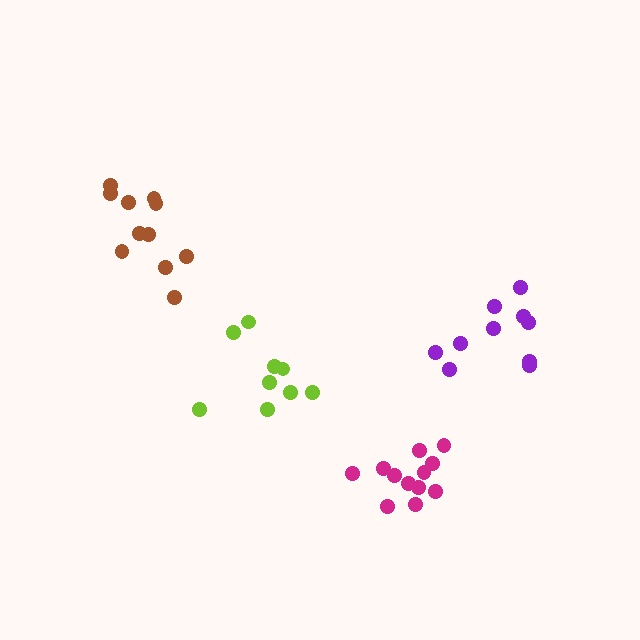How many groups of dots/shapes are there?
There are 4 groups.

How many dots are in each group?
Group 1: 10 dots, Group 2: 9 dots, Group 3: 11 dots, Group 4: 12 dots (42 total).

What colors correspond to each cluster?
The clusters are colored: purple, lime, brown, magenta.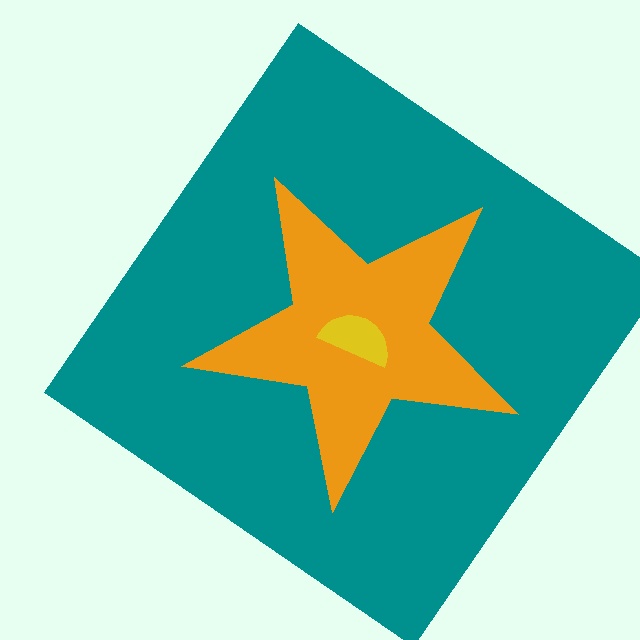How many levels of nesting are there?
3.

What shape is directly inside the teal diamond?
The orange star.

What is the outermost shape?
The teal diamond.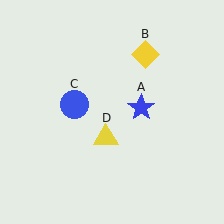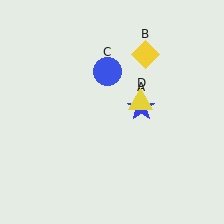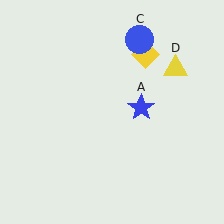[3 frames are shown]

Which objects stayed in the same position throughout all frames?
Blue star (object A) and yellow diamond (object B) remained stationary.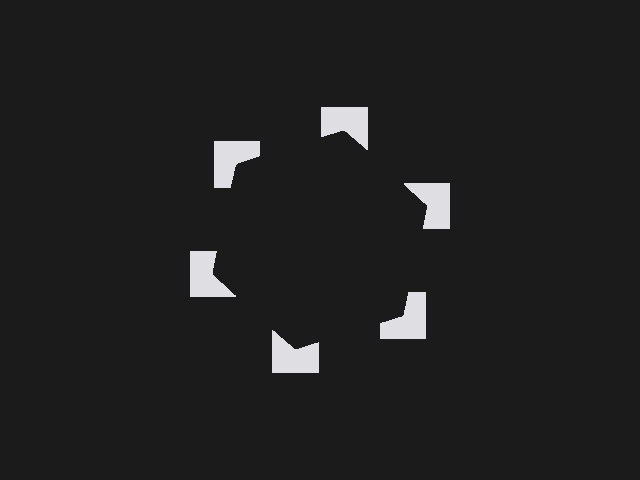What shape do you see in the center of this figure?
An illusory hexagon — its edges are inferred from the aligned wedge cuts in the notched squares, not physically drawn.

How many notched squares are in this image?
There are 6 — one at each vertex of the illusory hexagon.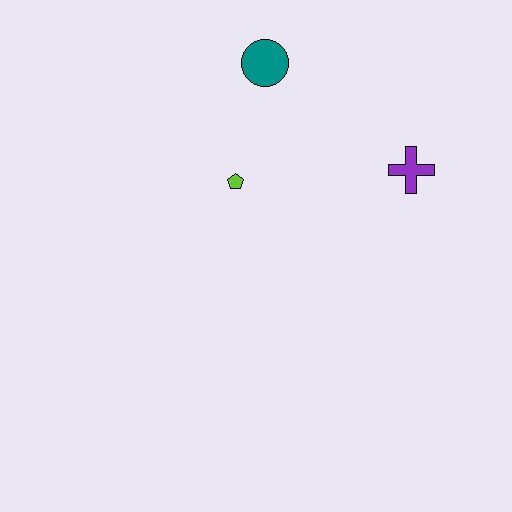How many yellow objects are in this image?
There are no yellow objects.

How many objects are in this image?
There are 3 objects.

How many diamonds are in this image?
There are no diamonds.